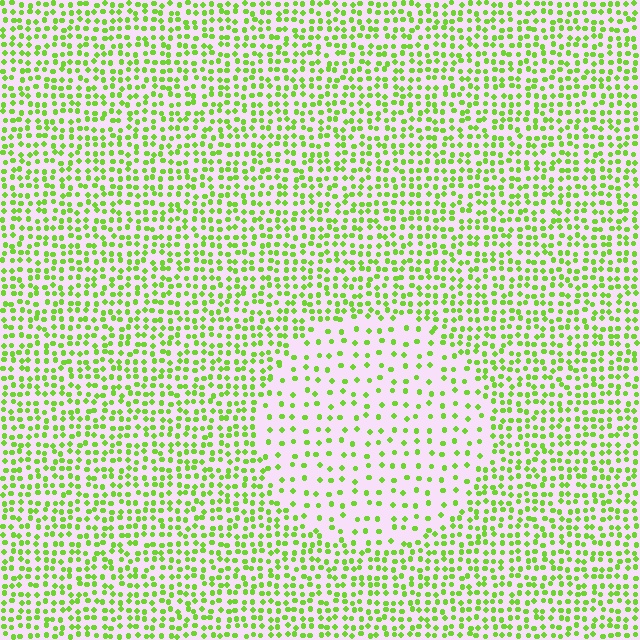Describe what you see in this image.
The image contains small lime elements arranged at two different densities. A circle-shaped region is visible where the elements are less densely packed than the surrounding area.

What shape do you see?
I see a circle.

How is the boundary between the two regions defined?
The boundary is defined by a change in element density (approximately 2.3x ratio). All elements are the same color, size, and shape.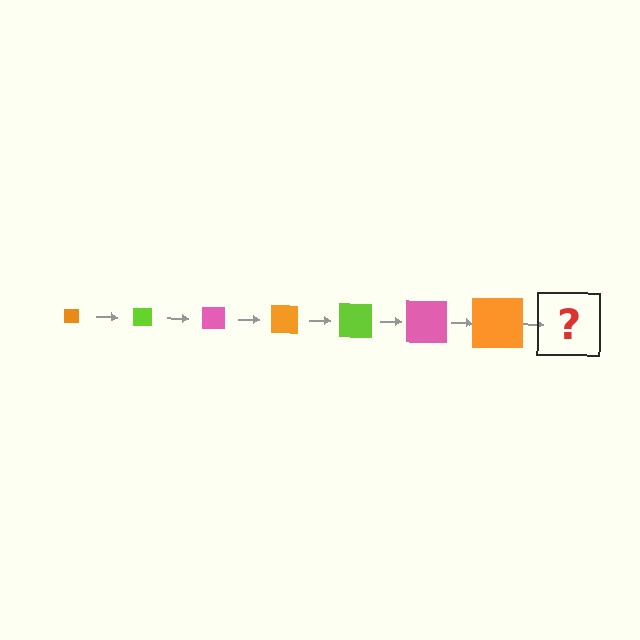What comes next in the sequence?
The next element should be a lime square, larger than the previous one.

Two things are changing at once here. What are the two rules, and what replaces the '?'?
The two rules are that the square grows larger each step and the color cycles through orange, lime, and pink. The '?' should be a lime square, larger than the previous one.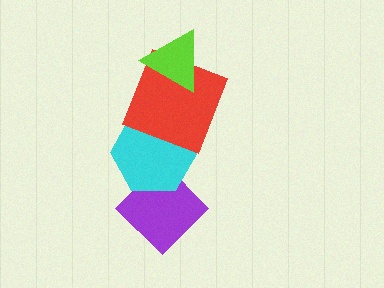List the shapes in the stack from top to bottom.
From top to bottom: the lime triangle, the red square, the cyan hexagon, the purple diamond.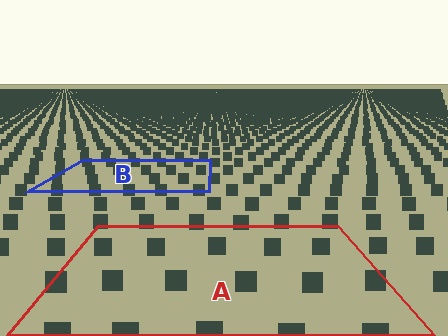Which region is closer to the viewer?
Region A is closer. The texture elements there are larger and more spread out.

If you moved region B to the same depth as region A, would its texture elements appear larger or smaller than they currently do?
They would appear larger. At a closer depth, the same texture elements are projected at a bigger on-screen size.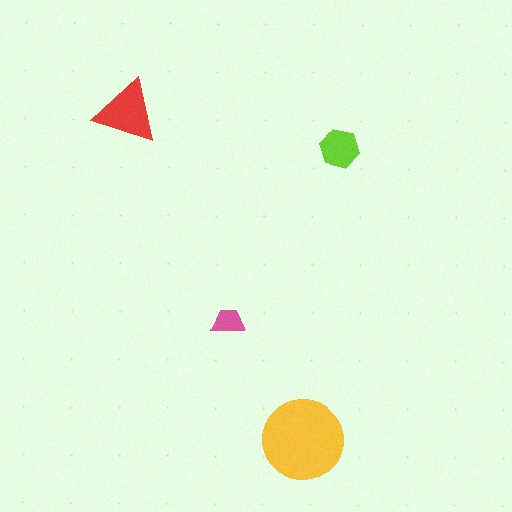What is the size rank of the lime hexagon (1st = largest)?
3rd.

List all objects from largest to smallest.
The yellow circle, the red triangle, the lime hexagon, the pink trapezoid.